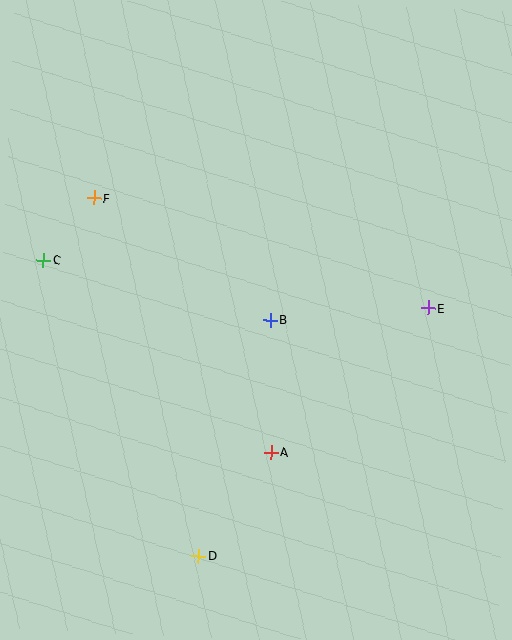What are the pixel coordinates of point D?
Point D is at (198, 556).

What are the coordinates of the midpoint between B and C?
The midpoint between B and C is at (157, 290).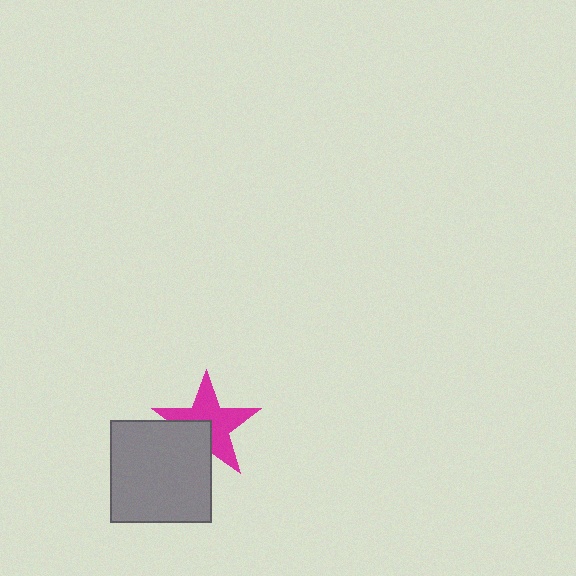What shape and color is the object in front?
The object in front is a gray square.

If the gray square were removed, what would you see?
You would see the complete magenta star.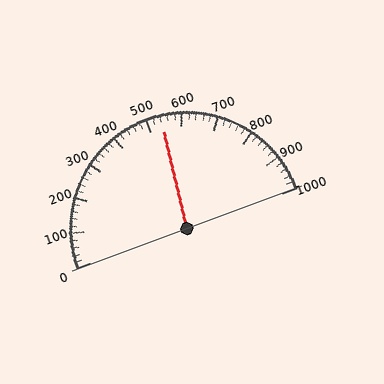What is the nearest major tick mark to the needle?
The nearest major tick mark is 500.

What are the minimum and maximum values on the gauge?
The gauge ranges from 0 to 1000.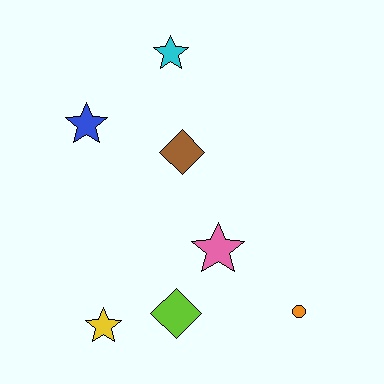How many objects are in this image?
There are 7 objects.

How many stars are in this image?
There are 4 stars.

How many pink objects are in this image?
There is 1 pink object.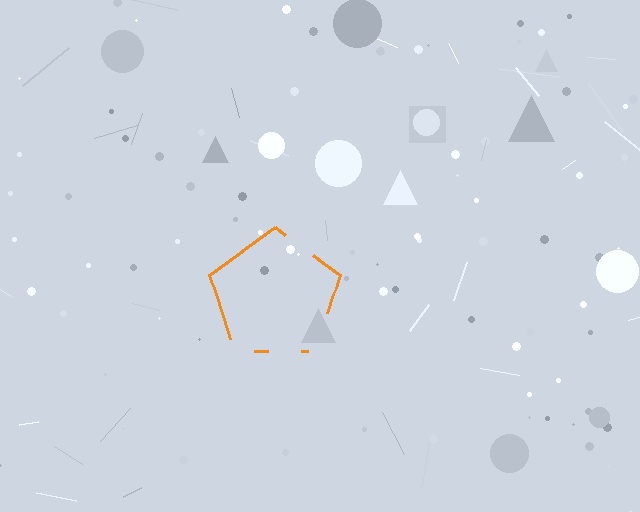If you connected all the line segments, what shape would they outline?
They would outline a pentagon.